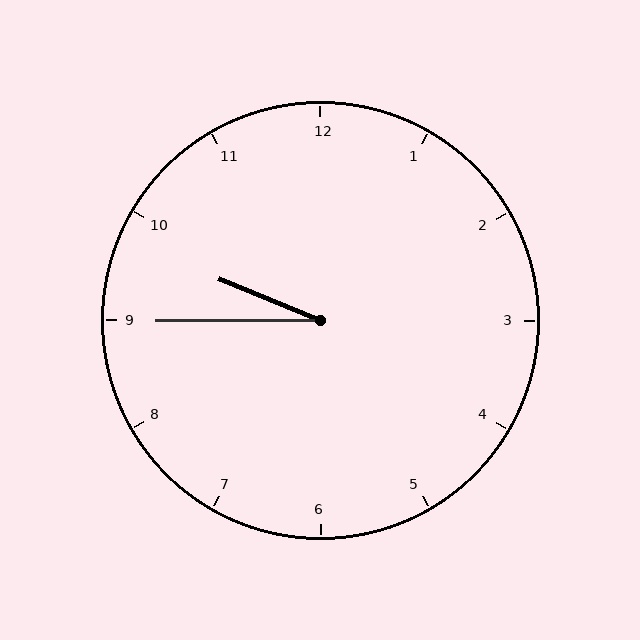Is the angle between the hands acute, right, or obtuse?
It is acute.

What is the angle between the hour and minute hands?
Approximately 22 degrees.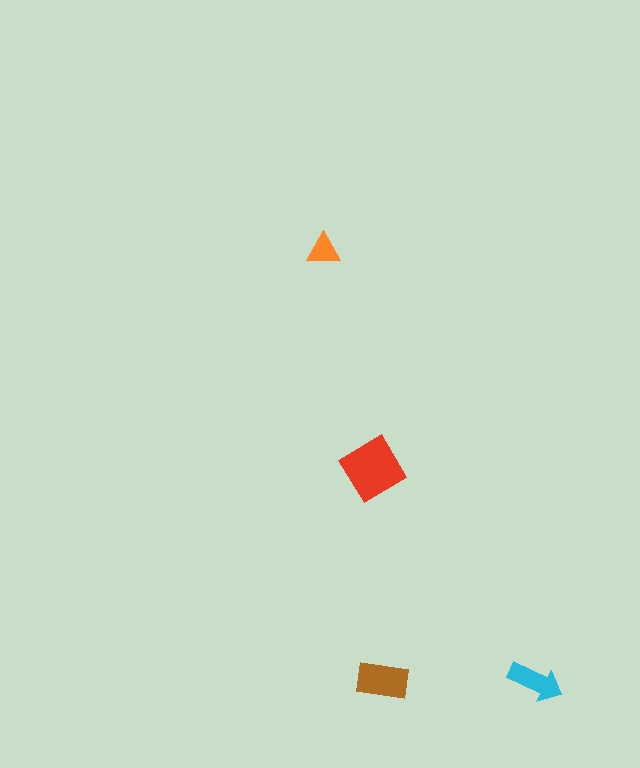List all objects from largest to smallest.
The red diamond, the brown rectangle, the cyan arrow, the orange triangle.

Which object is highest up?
The orange triangle is topmost.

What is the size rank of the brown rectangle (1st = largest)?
2nd.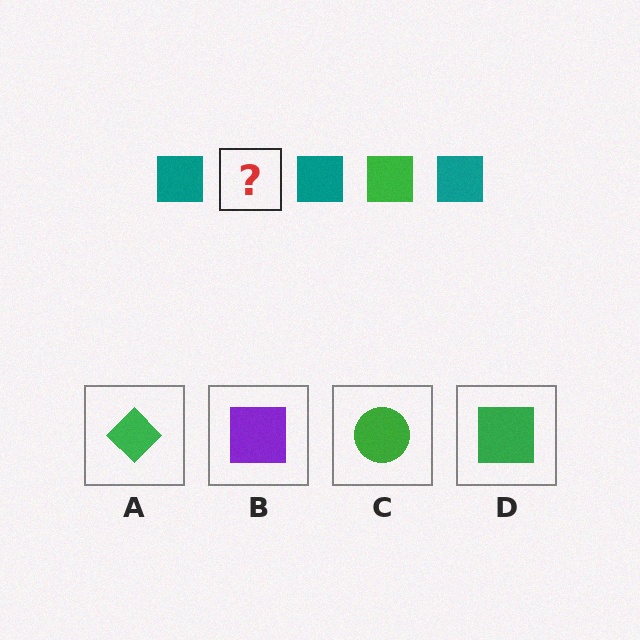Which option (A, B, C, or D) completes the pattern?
D.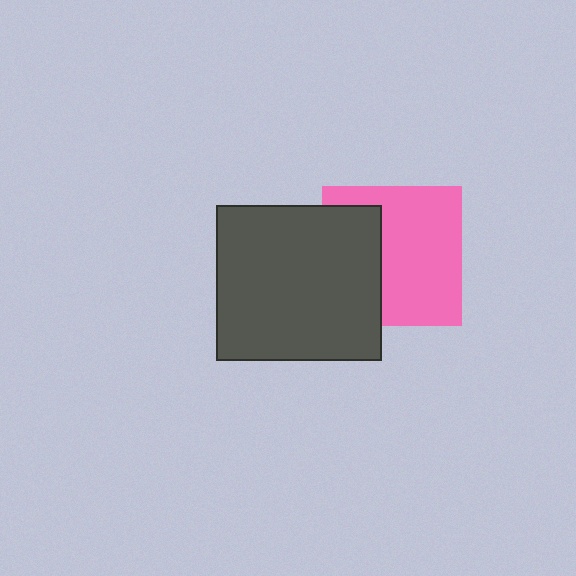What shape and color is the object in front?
The object in front is a dark gray rectangle.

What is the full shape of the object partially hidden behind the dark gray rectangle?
The partially hidden object is a pink square.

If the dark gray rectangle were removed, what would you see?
You would see the complete pink square.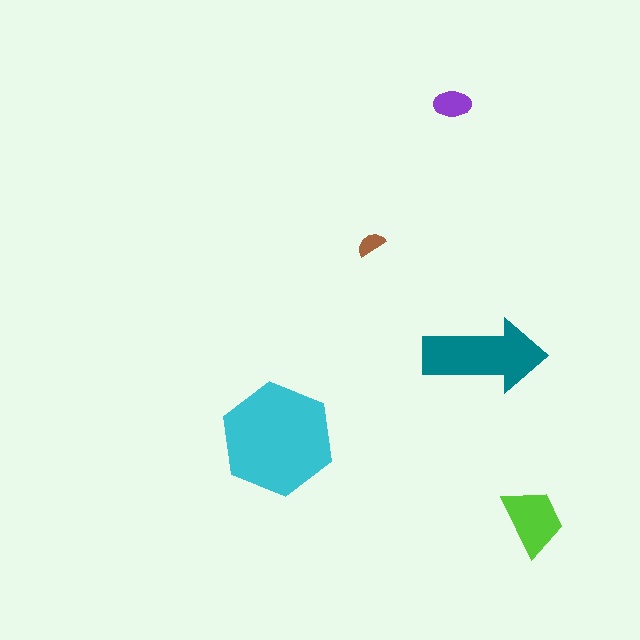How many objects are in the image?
There are 5 objects in the image.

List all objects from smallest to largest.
The brown semicircle, the purple ellipse, the lime trapezoid, the teal arrow, the cyan hexagon.